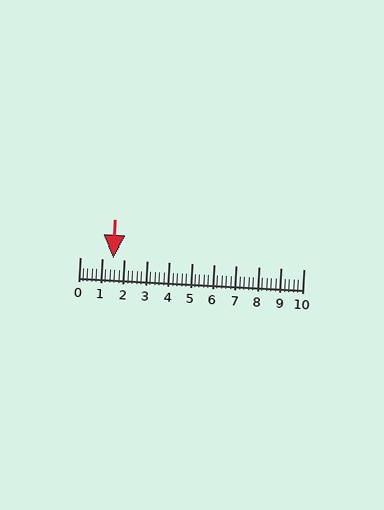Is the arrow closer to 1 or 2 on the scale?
The arrow is closer to 2.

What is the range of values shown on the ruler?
The ruler shows values from 0 to 10.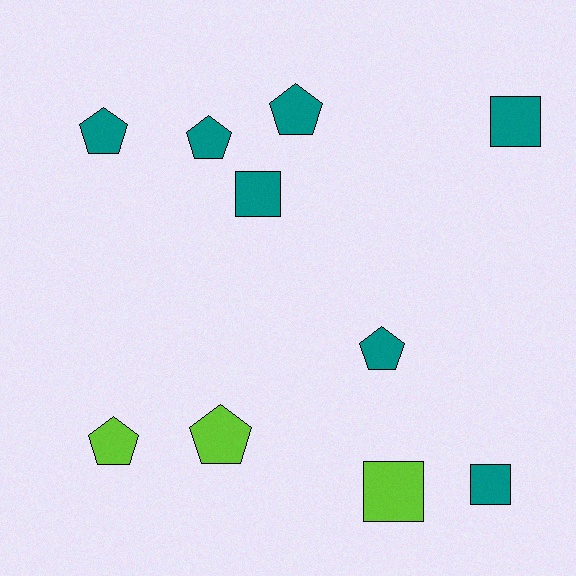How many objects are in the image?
There are 10 objects.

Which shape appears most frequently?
Pentagon, with 6 objects.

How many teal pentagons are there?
There are 4 teal pentagons.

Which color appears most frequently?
Teal, with 7 objects.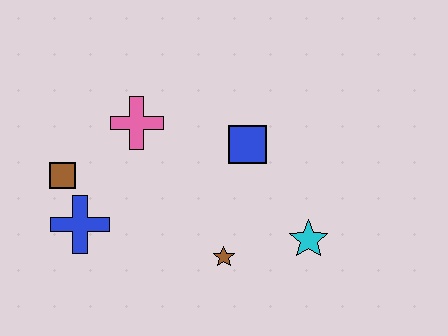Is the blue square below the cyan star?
No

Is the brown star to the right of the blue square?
No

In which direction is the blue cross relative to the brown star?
The blue cross is to the left of the brown star.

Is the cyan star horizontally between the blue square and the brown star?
No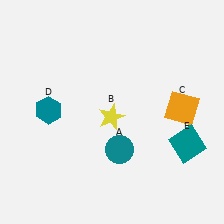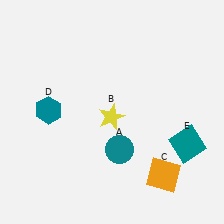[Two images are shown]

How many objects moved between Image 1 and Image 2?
1 object moved between the two images.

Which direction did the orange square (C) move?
The orange square (C) moved down.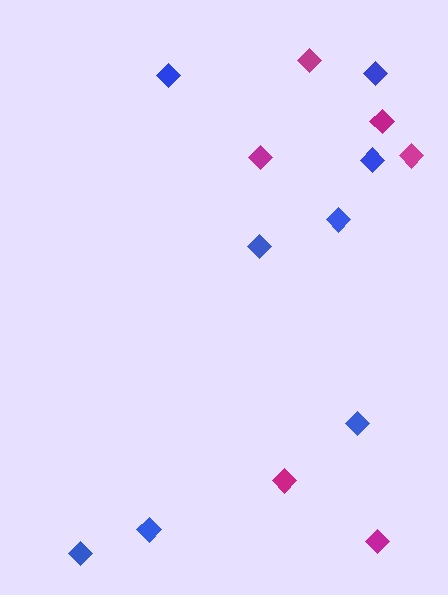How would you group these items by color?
There are 2 groups: one group of magenta diamonds (6) and one group of blue diamonds (8).